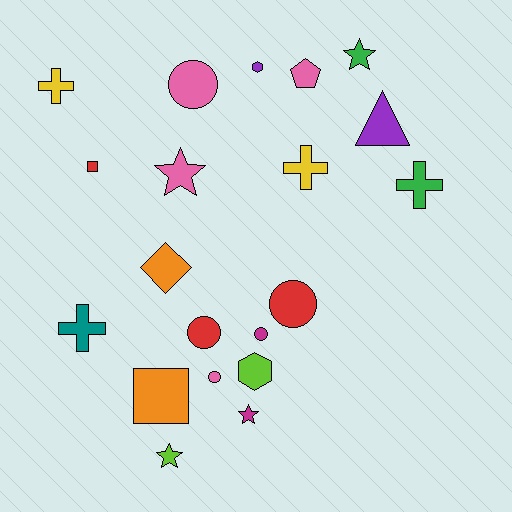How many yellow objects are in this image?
There are 2 yellow objects.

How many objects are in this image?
There are 20 objects.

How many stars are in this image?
There are 4 stars.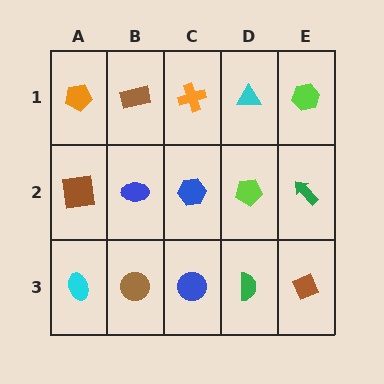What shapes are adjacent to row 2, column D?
A cyan triangle (row 1, column D), a green semicircle (row 3, column D), a blue hexagon (row 2, column C), a green arrow (row 2, column E).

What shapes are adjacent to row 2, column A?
An orange pentagon (row 1, column A), a cyan ellipse (row 3, column A), a blue ellipse (row 2, column B).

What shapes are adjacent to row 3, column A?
A brown square (row 2, column A), a brown circle (row 3, column B).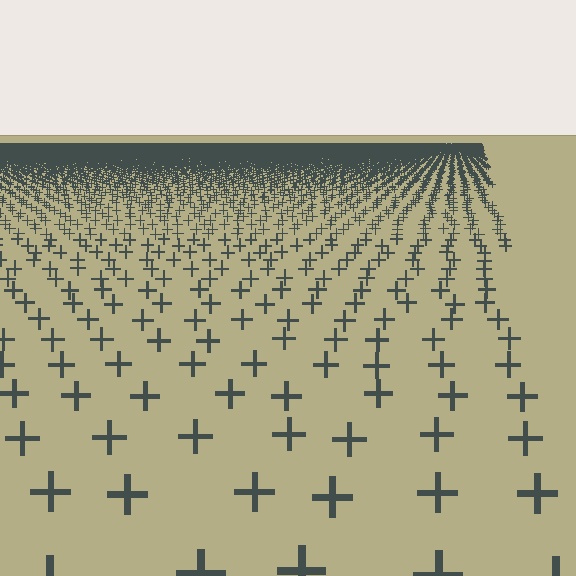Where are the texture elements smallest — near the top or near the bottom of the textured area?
Near the top.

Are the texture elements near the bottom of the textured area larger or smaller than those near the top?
Larger. Near the bottom, elements are closer to the viewer and appear at a bigger on-screen size.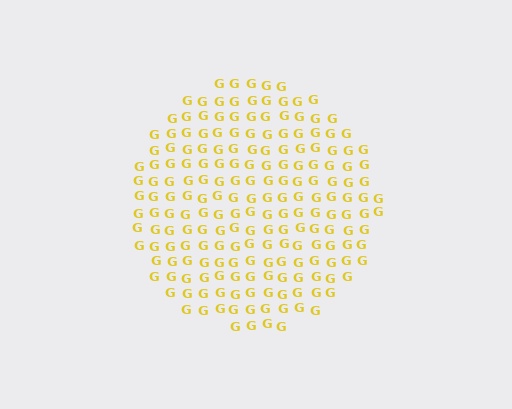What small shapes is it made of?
It is made of small letter G's.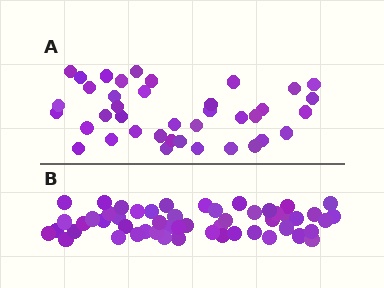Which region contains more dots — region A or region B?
Region B (the bottom region) has more dots.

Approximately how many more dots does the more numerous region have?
Region B has approximately 15 more dots than region A.